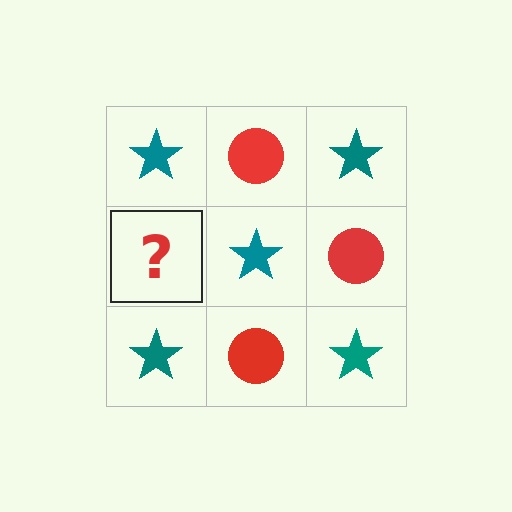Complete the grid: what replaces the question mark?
The question mark should be replaced with a red circle.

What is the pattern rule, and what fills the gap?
The rule is that it alternates teal star and red circle in a checkerboard pattern. The gap should be filled with a red circle.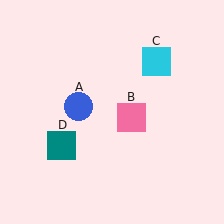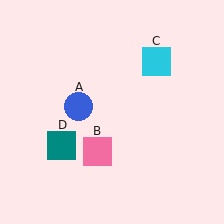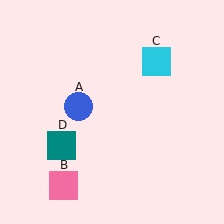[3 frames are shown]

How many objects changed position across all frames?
1 object changed position: pink square (object B).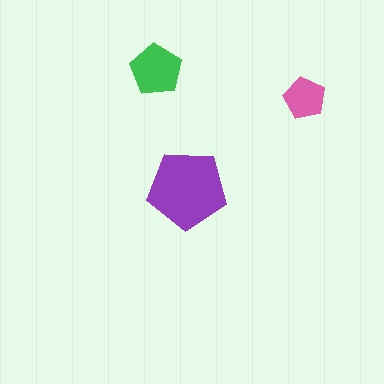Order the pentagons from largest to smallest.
the purple one, the green one, the pink one.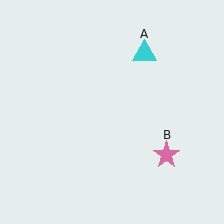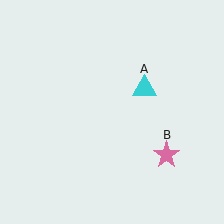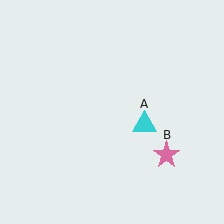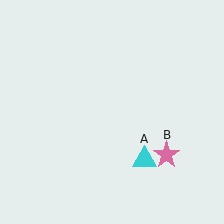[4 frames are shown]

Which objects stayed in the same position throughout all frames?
Pink star (object B) remained stationary.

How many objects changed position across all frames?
1 object changed position: cyan triangle (object A).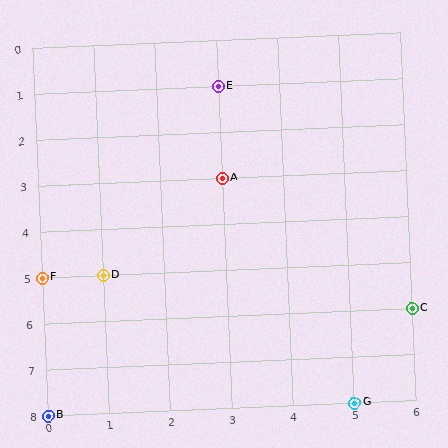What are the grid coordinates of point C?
Point C is at grid coordinates (6, 6).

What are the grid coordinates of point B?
Point B is at grid coordinates (0, 8).